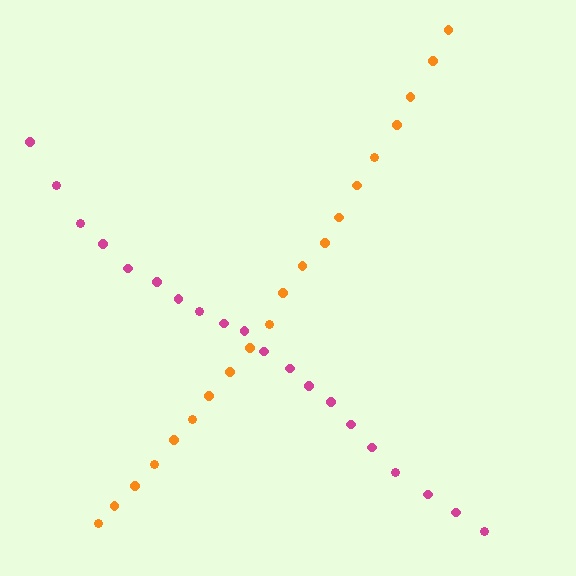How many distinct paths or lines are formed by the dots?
There are 2 distinct paths.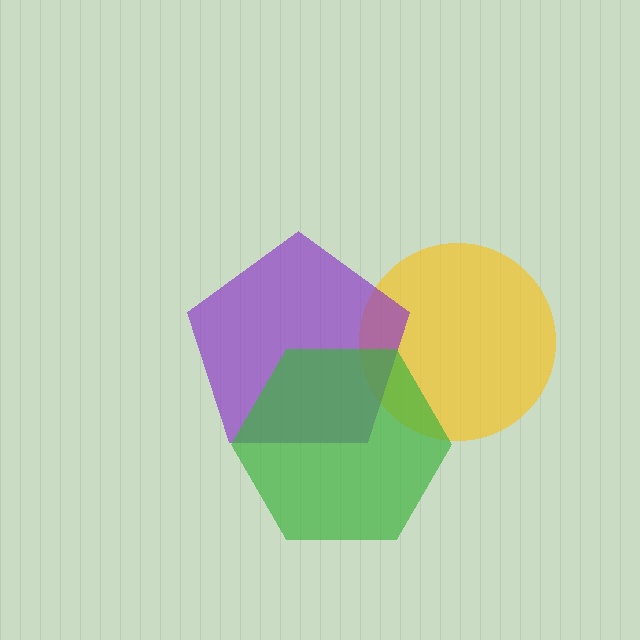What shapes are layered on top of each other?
The layered shapes are: a yellow circle, a purple pentagon, a green hexagon.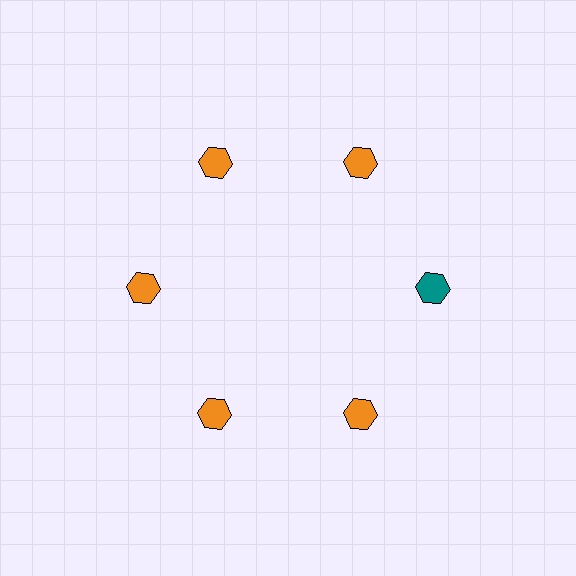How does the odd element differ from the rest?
It has a different color: teal instead of orange.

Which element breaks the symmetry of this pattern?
The teal hexagon at roughly the 3 o'clock position breaks the symmetry. All other shapes are orange hexagons.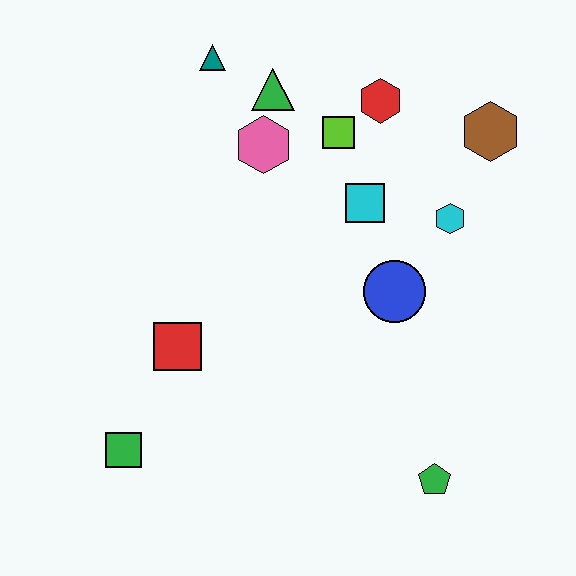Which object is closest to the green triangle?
The pink hexagon is closest to the green triangle.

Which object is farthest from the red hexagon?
The green square is farthest from the red hexagon.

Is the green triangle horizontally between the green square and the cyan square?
Yes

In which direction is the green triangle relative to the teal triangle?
The green triangle is to the right of the teal triangle.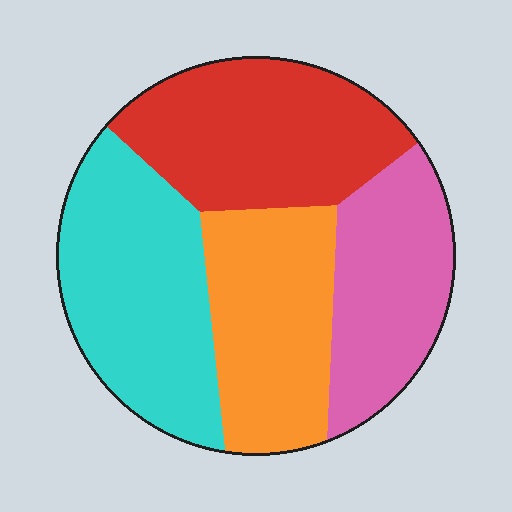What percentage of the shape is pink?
Pink takes up between a sixth and a third of the shape.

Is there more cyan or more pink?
Cyan.